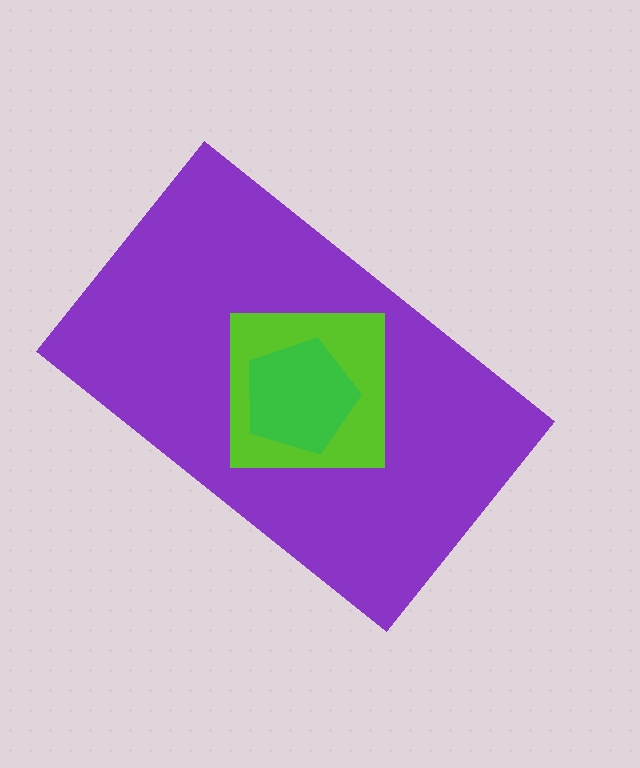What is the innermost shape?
The green pentagon.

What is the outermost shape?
The purple rectangle.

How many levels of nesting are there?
3.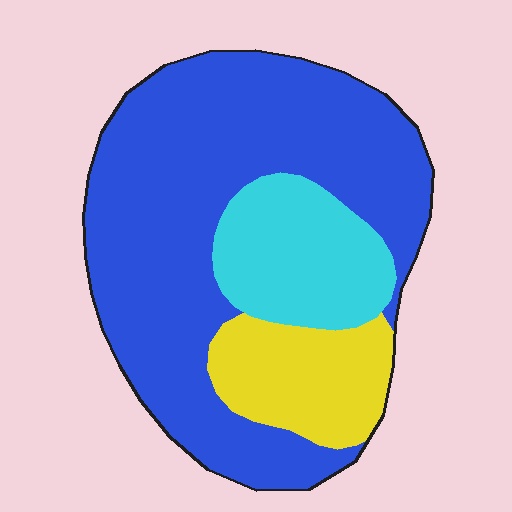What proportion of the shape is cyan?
Cyan takes up about one fifth (1/5) of the shape.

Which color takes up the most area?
Blue, at roughly 65%.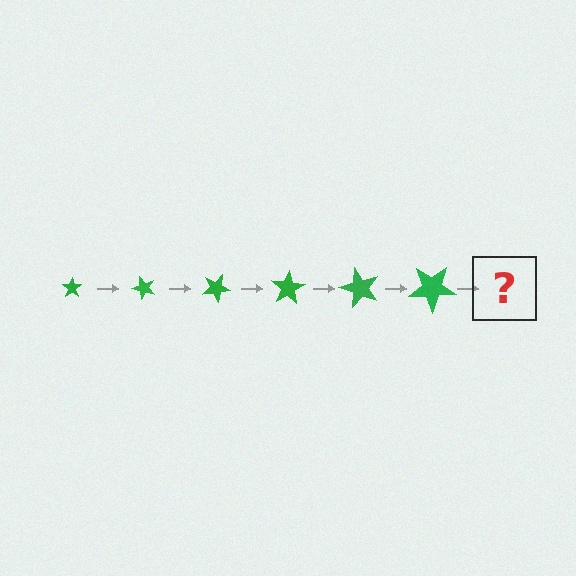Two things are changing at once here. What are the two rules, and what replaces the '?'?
The two rules are that the star grows larger each step and it rotates 50 degrees each step. The '?' should be a star, larger than the previous one and rotated 300 degrees from the start.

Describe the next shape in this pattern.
It should be a star, larger than the previous one and rotated 300 degrees from the start.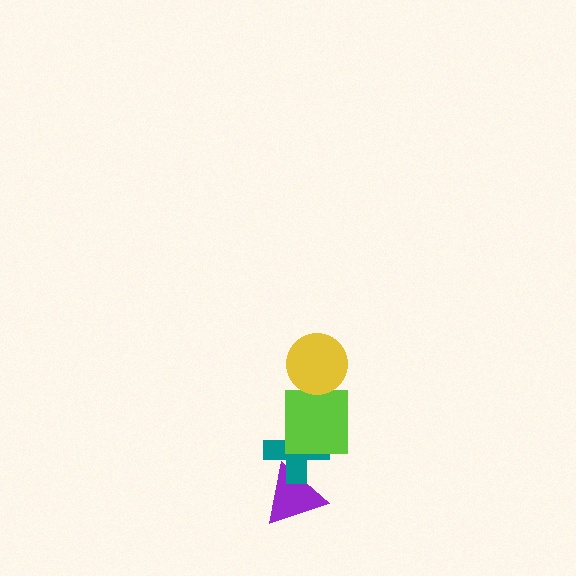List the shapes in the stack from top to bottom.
From top to bottom: the yellow circle, the lime square, the teal cross, the purple triangle.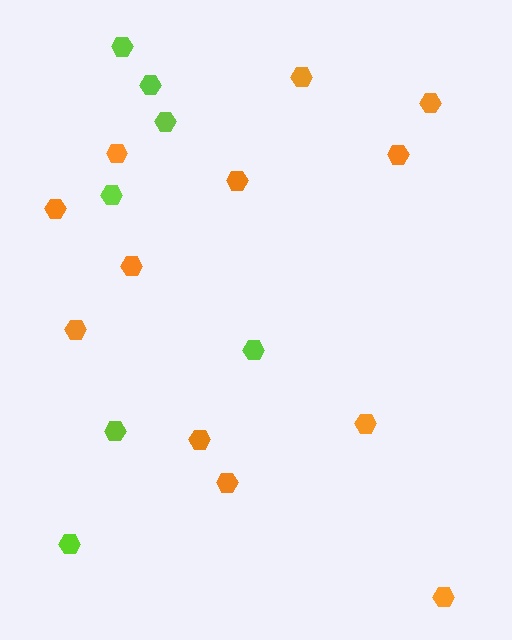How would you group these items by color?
There are 2 groups: one group of orange hexagons (12) and one group of lime hexagons (7).